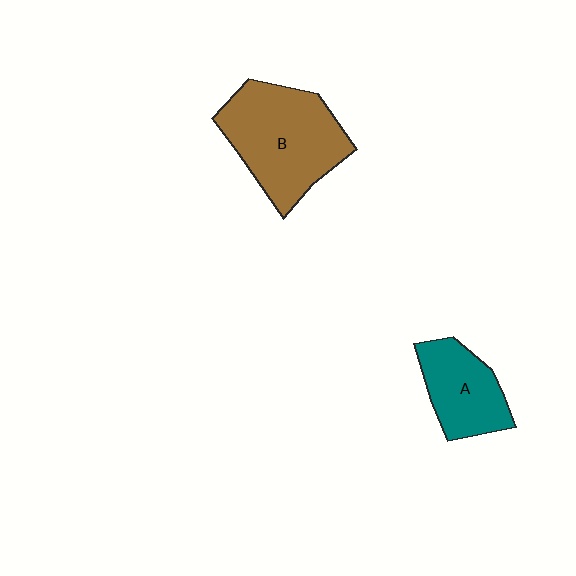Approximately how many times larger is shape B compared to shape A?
Approximately 1.7 times.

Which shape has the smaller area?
Shape A (teal).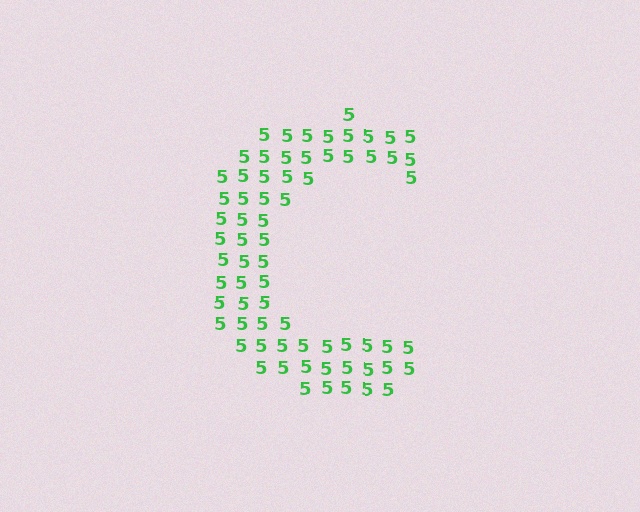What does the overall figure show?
The overall figure shows the letter C.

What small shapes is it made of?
It is made of small digit 5's.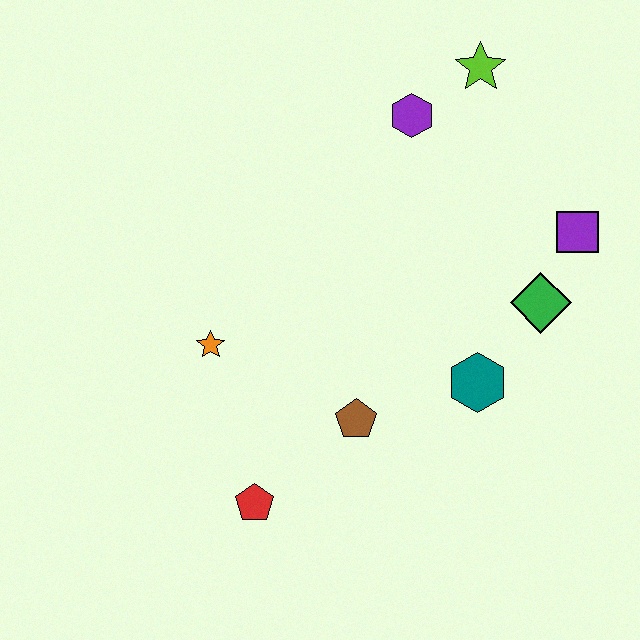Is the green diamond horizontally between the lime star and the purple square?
Yes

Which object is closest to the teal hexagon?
The green diamond is closest to the teal hexagon.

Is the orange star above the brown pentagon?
Yes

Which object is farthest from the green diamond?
The red pentagon is farthest from the green diamond.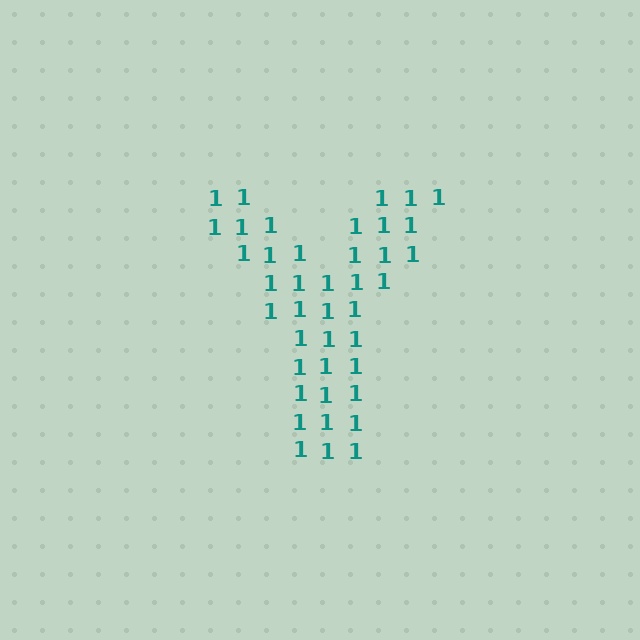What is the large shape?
The large shape is the letter Y.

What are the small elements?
The small elements are digit 1's.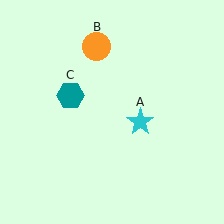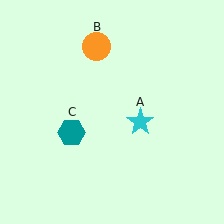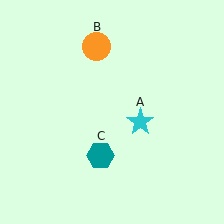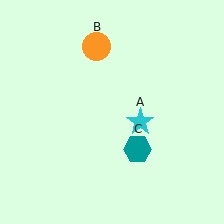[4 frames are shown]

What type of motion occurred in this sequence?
The teal hexagon (object C) rotated counterclockwise around the center of the scene.